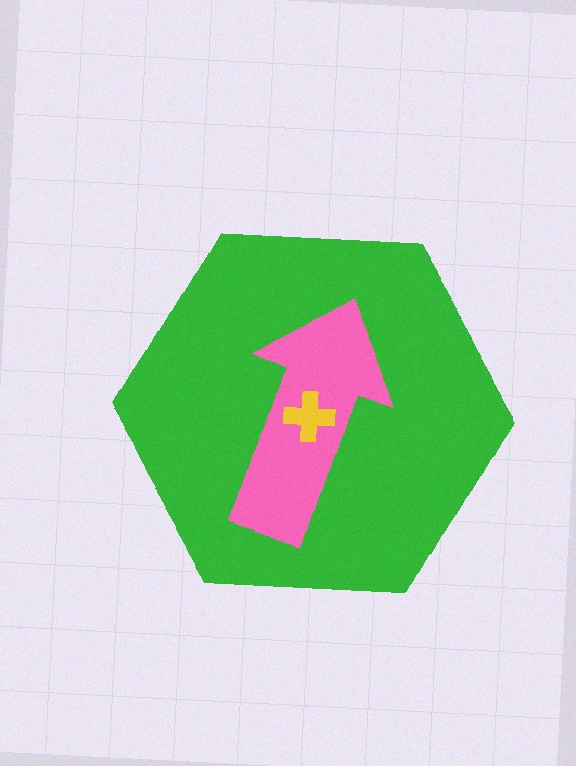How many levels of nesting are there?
3.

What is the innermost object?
The yellow cross.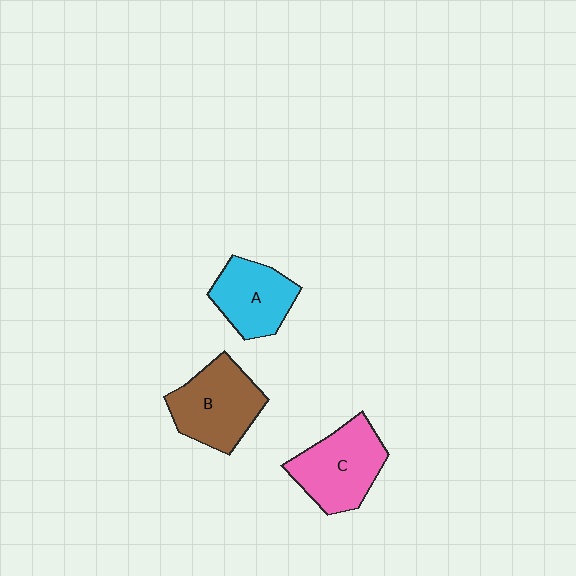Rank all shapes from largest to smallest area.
From largest to smallest: B (brown), C (pink), A (cyan).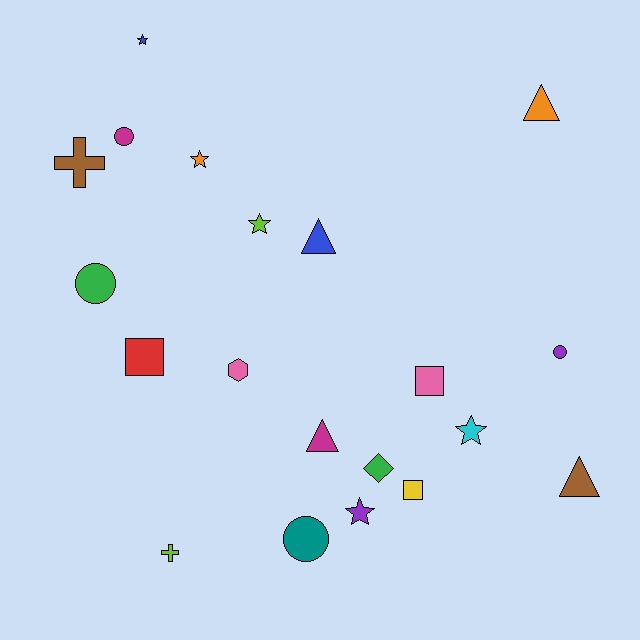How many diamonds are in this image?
There is 1 diamond.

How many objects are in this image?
There are 20 objects.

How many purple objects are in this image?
There are 2 purple objects.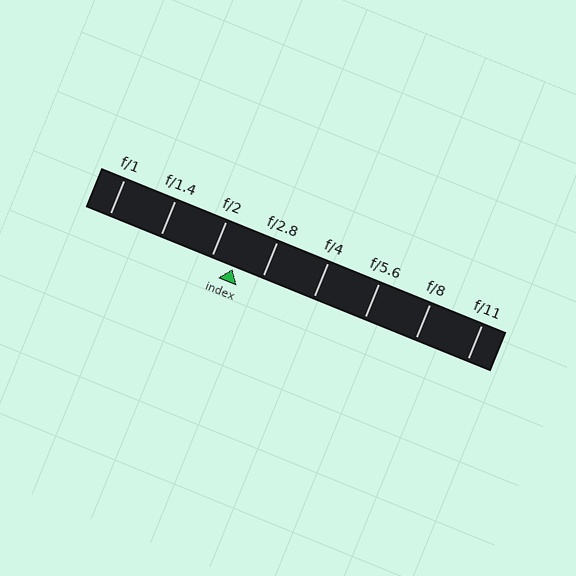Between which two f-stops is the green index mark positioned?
The index mark is between f/2 and f/2.8.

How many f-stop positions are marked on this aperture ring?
There are 8 f-stop positions marked.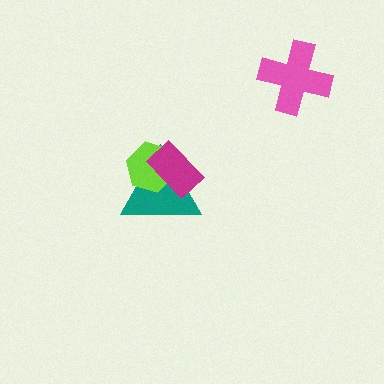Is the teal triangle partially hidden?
Yes, it is partially covered by another shape.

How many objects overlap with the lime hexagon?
2 objects overlap with the lime hexagon.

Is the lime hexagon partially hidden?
Yes, it is partially covered by another shape.